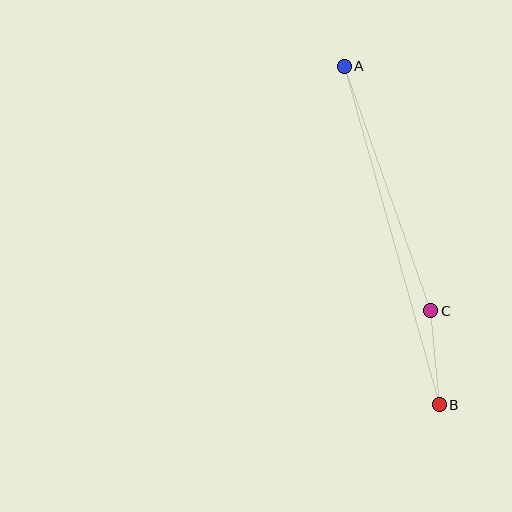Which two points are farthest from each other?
Points A and B are farthest from each other.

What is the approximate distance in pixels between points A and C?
The distance between A and C is approximately 260 pixels.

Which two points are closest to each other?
Points B and C are closest to each other.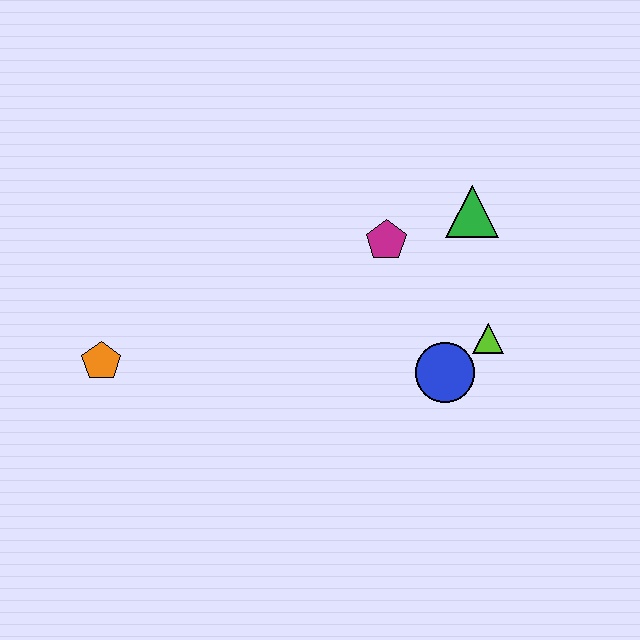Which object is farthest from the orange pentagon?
The green triangle is farthest from the orange pentagon.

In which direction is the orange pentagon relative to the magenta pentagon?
The orange pentagon is to the left of the magenta pentagon.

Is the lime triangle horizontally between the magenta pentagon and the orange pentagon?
No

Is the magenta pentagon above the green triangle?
No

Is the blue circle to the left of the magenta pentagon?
No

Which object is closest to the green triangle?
The magenta pentagon is closest to the green triangle.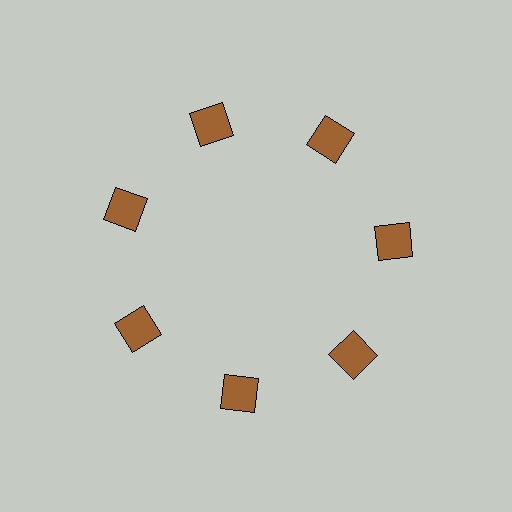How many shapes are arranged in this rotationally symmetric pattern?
There are 7 shapes, arranged in 7 groups of 1.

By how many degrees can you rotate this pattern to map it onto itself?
The pattern maps onto itself every 51 degrees of rotation.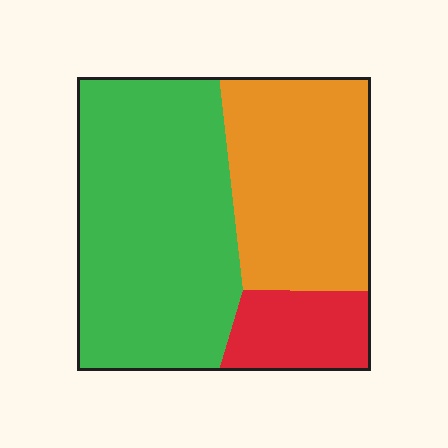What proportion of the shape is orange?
Orange takes up between a quarter and a half of the shape.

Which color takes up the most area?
Green, at roughly 50%.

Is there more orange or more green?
Green.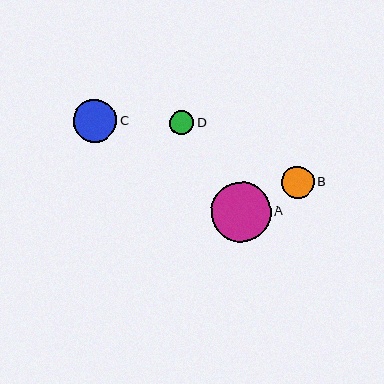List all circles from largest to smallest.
From largest to smallest: A, C, B, D.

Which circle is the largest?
Circle A is the largest with a size of approximately 60 pixels.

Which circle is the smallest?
Circle D is the smallest with a size of approximately 24 pixels.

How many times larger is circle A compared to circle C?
Circle A is approximately 1.4 times the size of circle C.